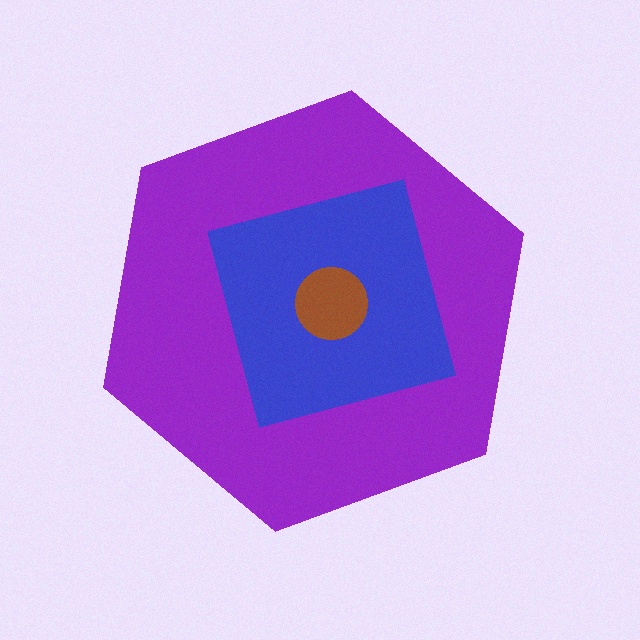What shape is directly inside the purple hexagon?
The blue square.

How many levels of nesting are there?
3.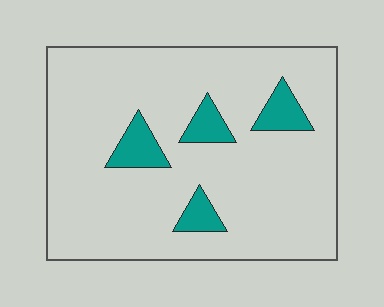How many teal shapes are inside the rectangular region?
4.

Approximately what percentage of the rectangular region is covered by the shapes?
Approximately 10%.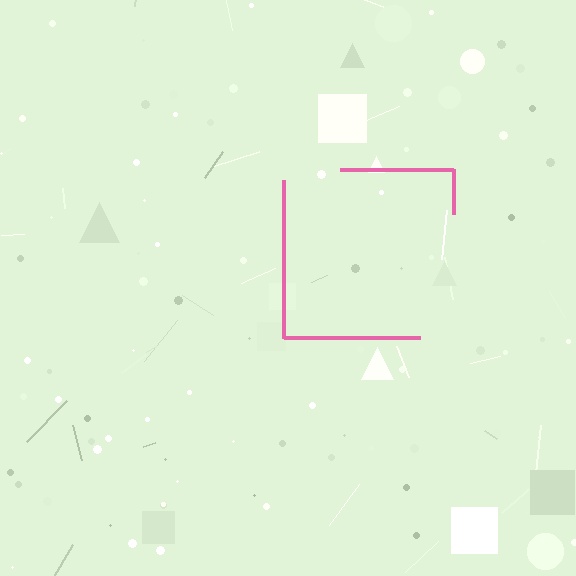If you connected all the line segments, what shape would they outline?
They would outline a square.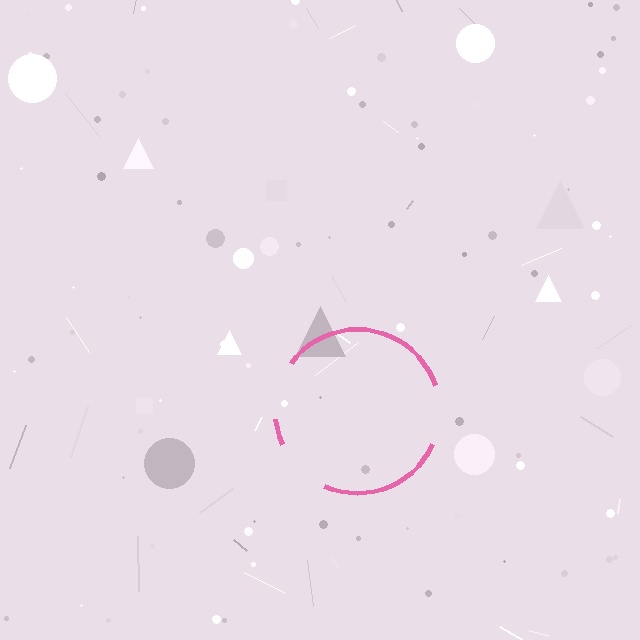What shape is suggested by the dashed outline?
The dashed outline suggests a circle.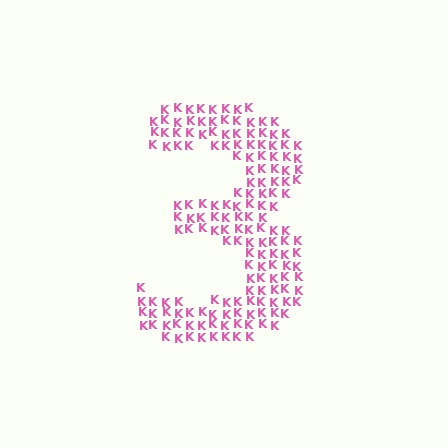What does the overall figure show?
The overall figure shows the digit 3.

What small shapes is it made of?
It is made of small letter K's.